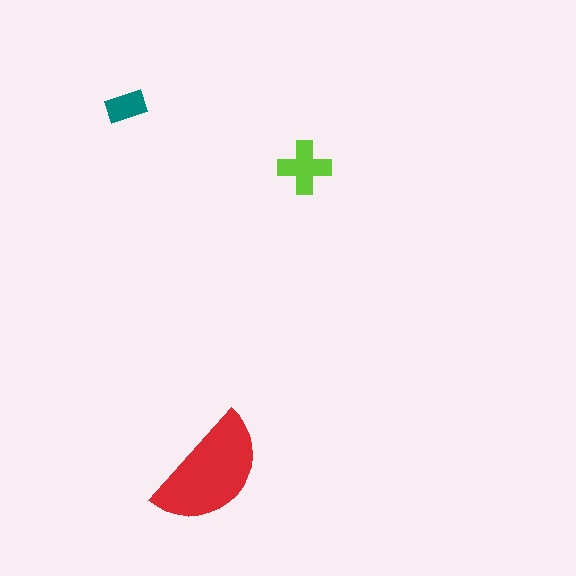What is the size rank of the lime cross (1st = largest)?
2nd.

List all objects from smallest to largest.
The teal rectangle, the lime cross, the red semicircle.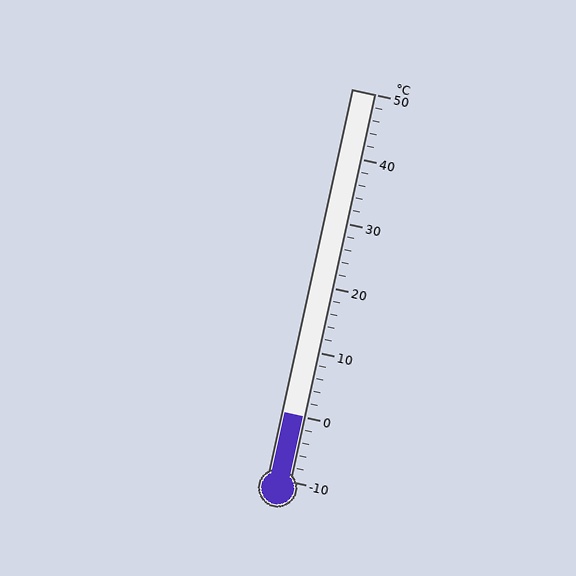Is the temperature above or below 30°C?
The temperature is below 30°C.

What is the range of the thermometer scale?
The thermometer scale ranges from -10°C to 50°C.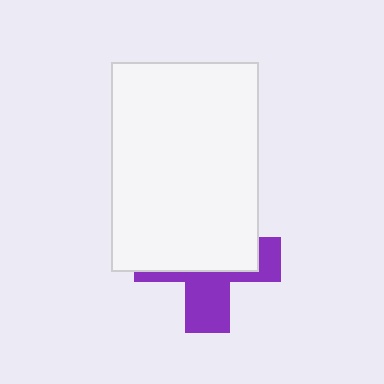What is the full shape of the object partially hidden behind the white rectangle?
The partially hidden object is a purple cross.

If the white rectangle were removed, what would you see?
You would see the complete purple cross.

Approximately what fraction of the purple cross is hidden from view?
Roughly 59% of the purple cross is hidden behind the white rectangle.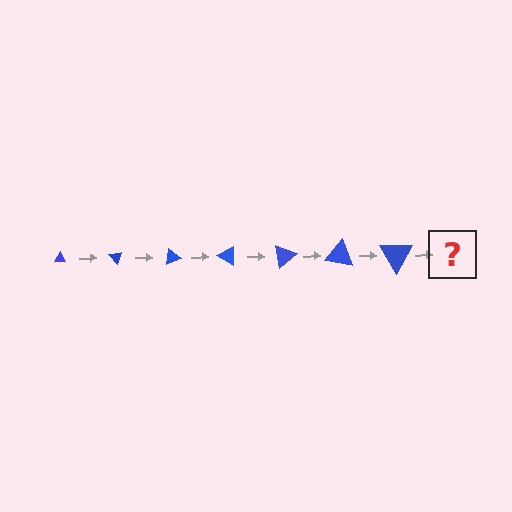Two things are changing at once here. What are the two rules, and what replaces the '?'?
The two rules are that the triangle grows larger each step and it rotates 50 degrees each step. The '?' should be a triangle, larger than the previous one and rotated 350 degrees from the start.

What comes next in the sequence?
The next element should be a triangle, larger than the previous one and rotated 350 degrees from the start.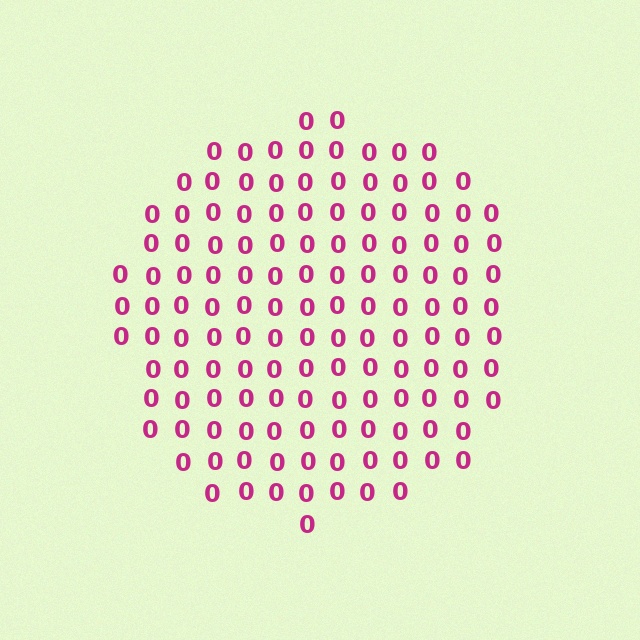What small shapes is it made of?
It is made of small digit 0's.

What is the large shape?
The large shape is a circle.